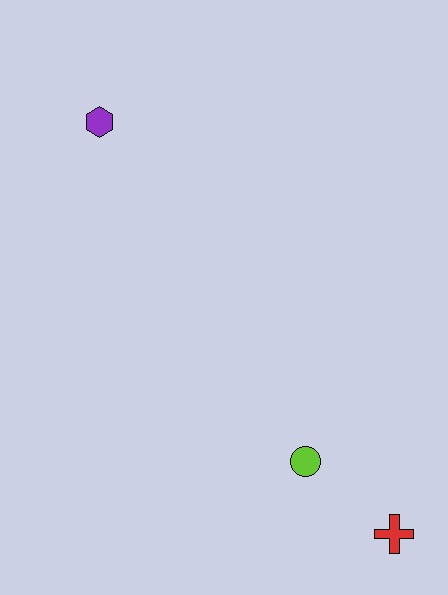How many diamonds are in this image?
There are no diamonds.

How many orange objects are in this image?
There are no orange objects.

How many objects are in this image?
There are 3 objects.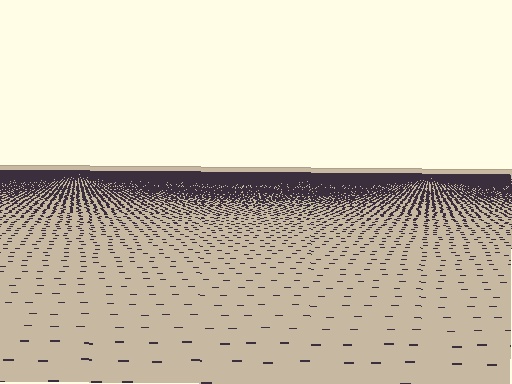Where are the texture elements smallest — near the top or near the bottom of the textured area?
Near the top.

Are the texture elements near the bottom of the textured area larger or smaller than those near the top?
Larger. Near the bottom, elements are closer to the viewer and appear at a bigger on-screen size.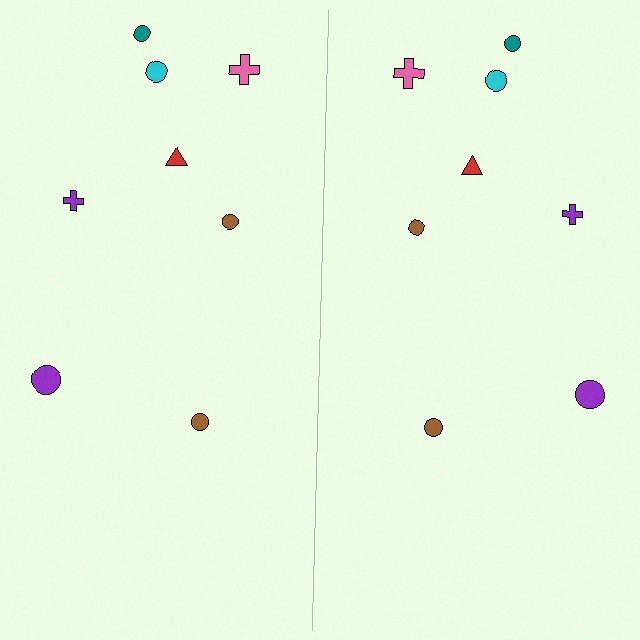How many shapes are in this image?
There are 16 shapes in this image.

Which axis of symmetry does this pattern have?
The pattern has a vertical axis of symmetry running through the center of the image.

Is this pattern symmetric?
Yes, this pattern has bilateral (reflection) symmetry.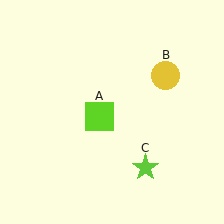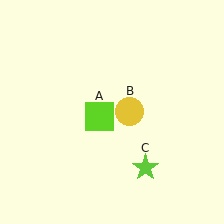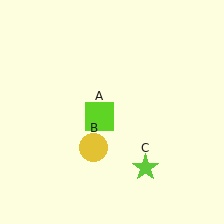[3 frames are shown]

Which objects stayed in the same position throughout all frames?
Lime square (object A) and lime star (object C) remained stationary.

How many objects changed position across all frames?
1 object changed position: yellow circle (object B).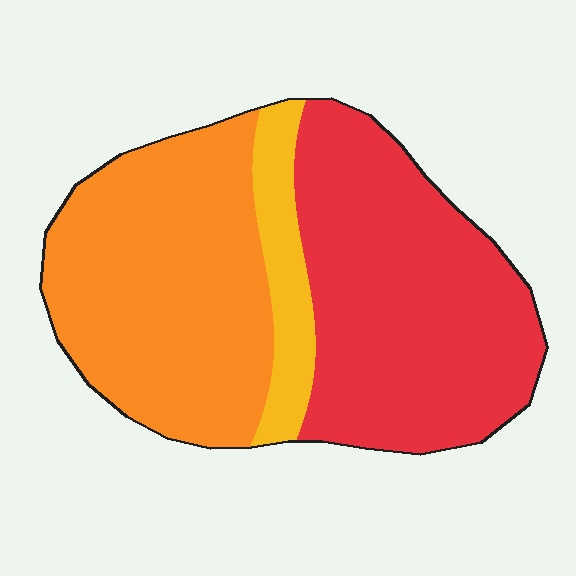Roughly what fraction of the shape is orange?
Orange covers 43% of the shape.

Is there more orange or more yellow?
Orange.